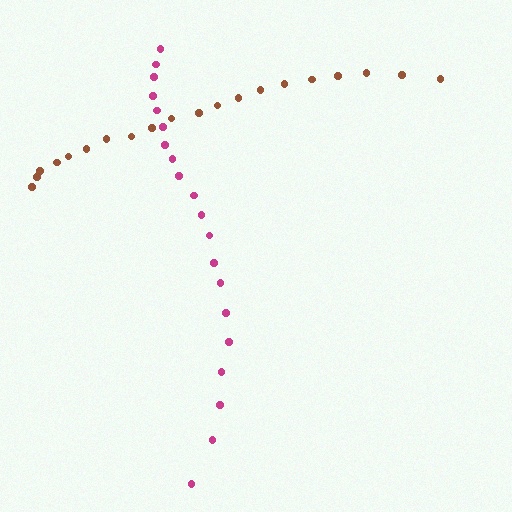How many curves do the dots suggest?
There are 2 distinct paths.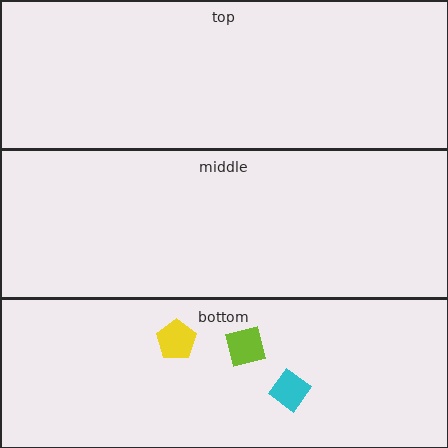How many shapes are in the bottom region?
3.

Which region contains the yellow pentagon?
The bottom region.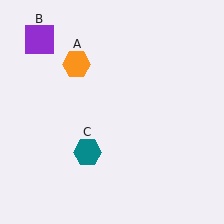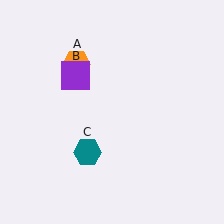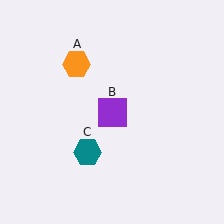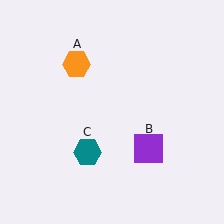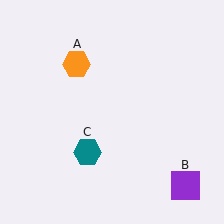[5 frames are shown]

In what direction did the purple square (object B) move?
The purple square (object B) moved down and to the right.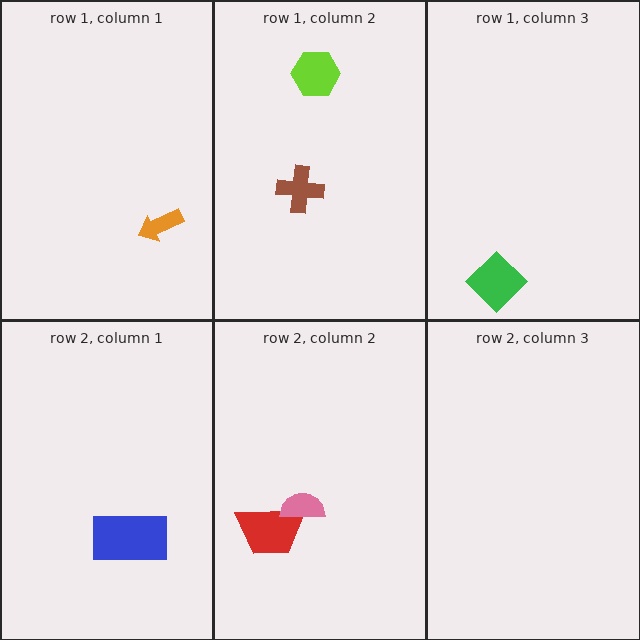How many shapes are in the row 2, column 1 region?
1.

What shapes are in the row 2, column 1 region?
The blue rectangle.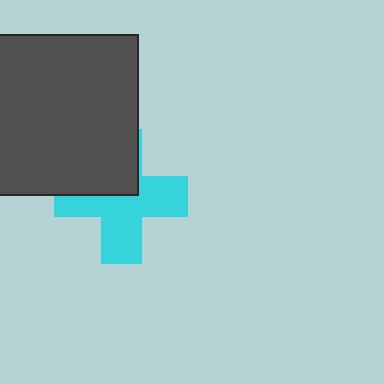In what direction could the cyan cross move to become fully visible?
The cyan cross could move down. That would shift it out from behind the dark gray square entirely.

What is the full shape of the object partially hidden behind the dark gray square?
The partially hidden object is a cyan cross.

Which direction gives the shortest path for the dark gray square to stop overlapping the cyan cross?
Moving up gives the shortest separation.